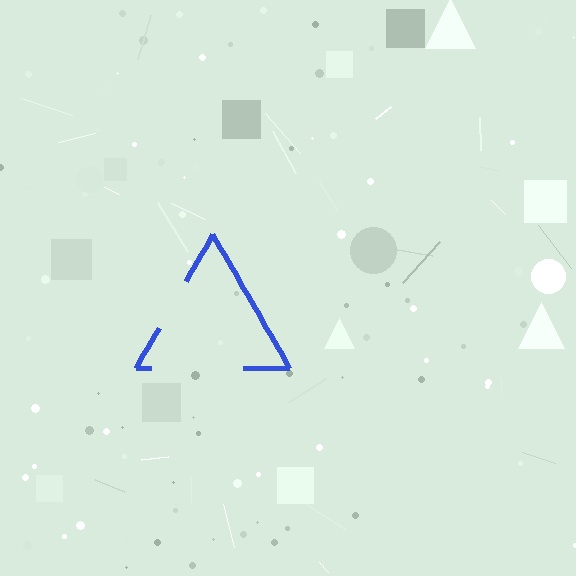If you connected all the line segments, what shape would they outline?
They would outline a triangle.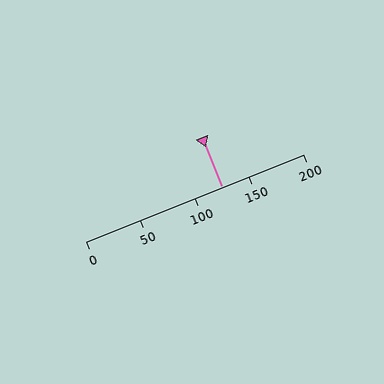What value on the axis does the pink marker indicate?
The marker indicates approximately 125.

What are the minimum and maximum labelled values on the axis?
The axis runs from 0 to 200.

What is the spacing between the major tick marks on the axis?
The major ticks are spaced 50 apart.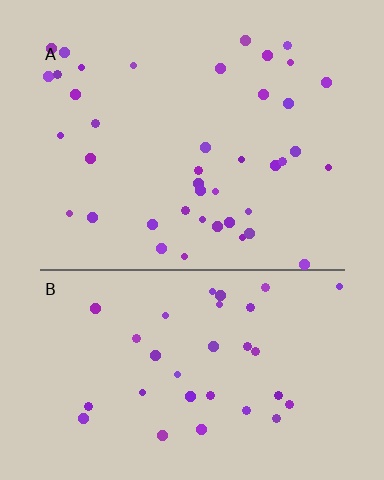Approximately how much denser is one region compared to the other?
Approximately 1.2× — region A over region B.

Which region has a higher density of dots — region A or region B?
A (the top).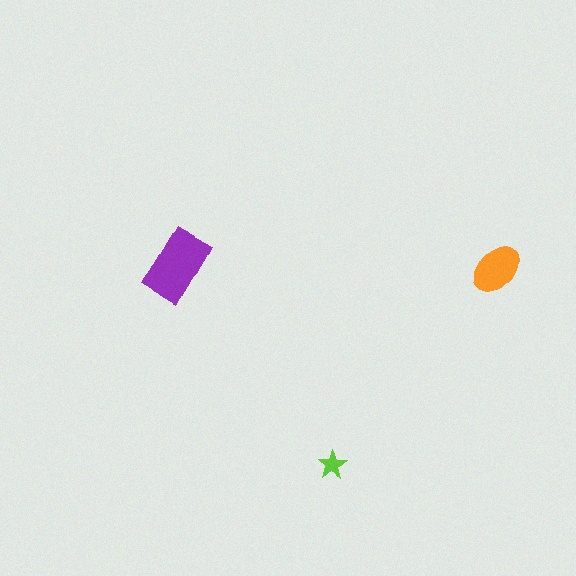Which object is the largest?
The purple rectangle.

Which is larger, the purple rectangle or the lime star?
The purple rectangle.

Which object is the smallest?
The lime star.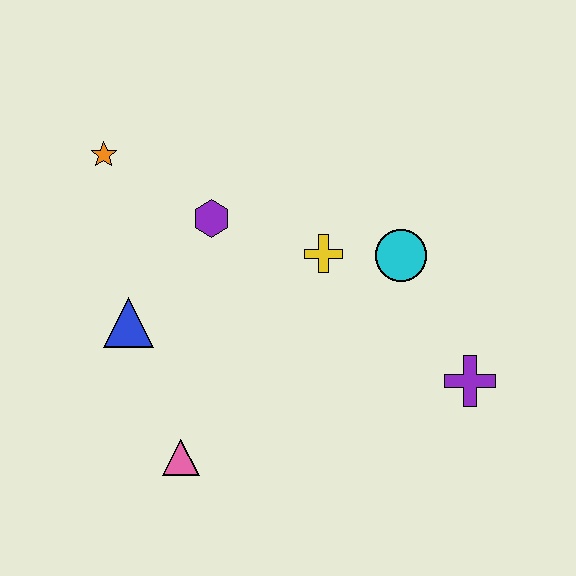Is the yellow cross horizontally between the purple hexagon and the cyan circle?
Yes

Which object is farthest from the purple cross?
The orange star is farthest from the purple cross.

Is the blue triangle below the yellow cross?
Yes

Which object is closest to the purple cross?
The cyan circle is closest to the purple cross.